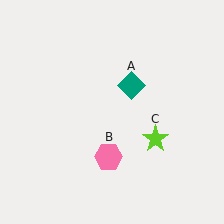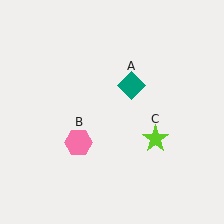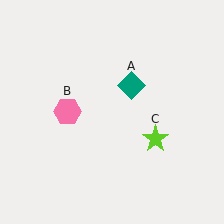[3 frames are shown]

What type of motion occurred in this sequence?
The pink hexagon (object B) rotated clockwise around the center of the scene.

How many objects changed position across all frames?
1 object changed position: pink hexagon (object B).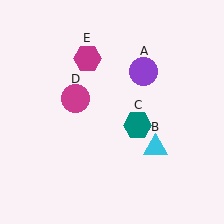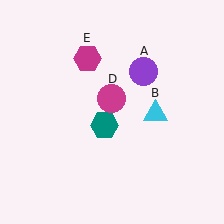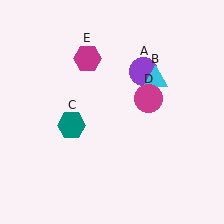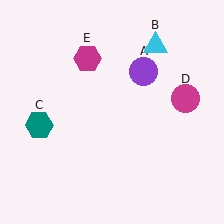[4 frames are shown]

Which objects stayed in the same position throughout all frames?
Purple circle (object A) and magenta hexagon (object E) remained stationary.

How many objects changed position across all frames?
3 objects changed position: cyan triangle (object B), teal hexagon (object C), magenta circle (object D).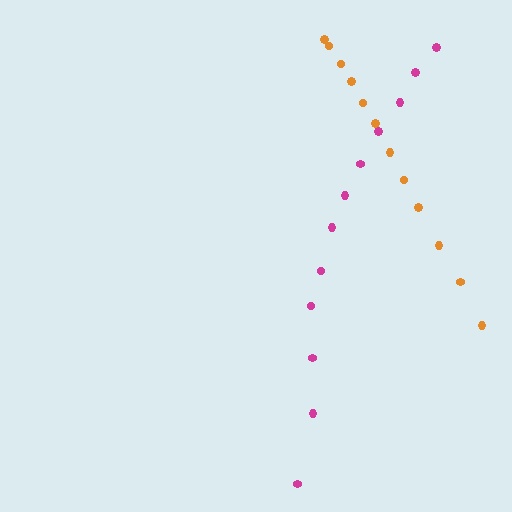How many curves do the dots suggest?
There are 2 distinct paths.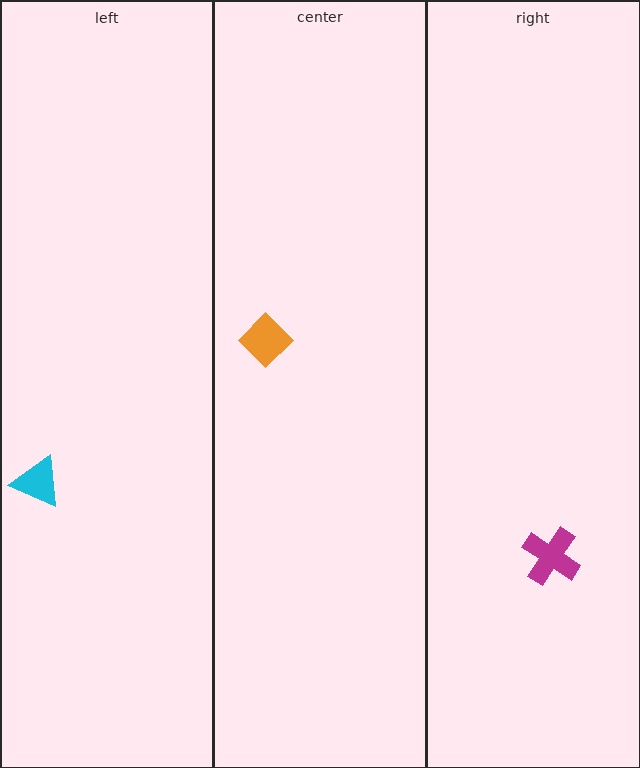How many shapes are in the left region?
1.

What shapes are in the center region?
The orange diamond.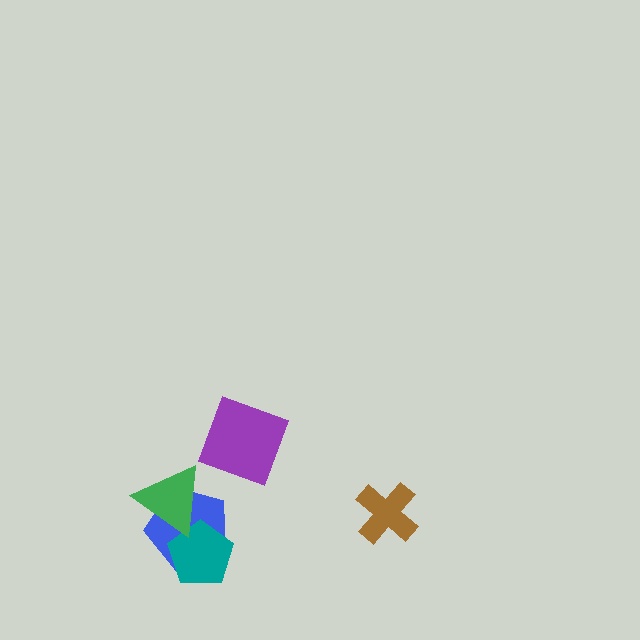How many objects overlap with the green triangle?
2 objects overlap with the green triangle.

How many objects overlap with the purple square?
0 objects overlap with the purple square.